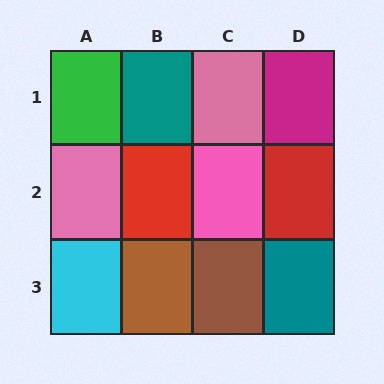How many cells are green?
1 cell is green.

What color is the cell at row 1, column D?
Magenta.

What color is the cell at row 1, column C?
Pink.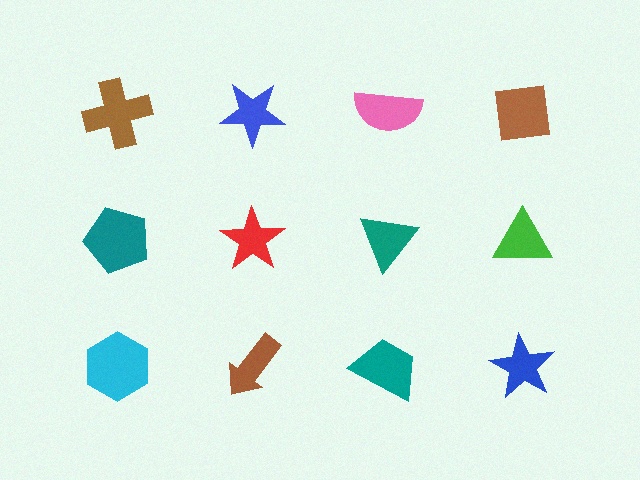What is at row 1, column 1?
A brown cross.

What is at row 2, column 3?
A teal triangle.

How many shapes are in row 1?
4 shapes.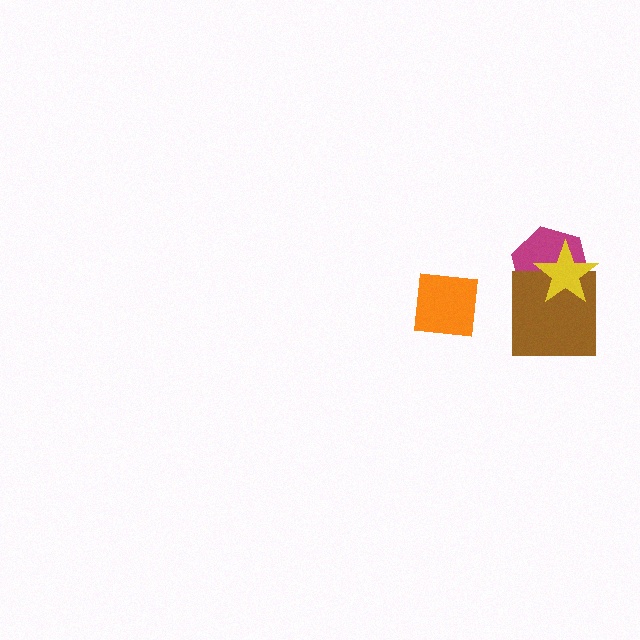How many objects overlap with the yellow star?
2 objects overlap with the yellow star.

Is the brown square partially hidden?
Yes, it is partially covered by another shape.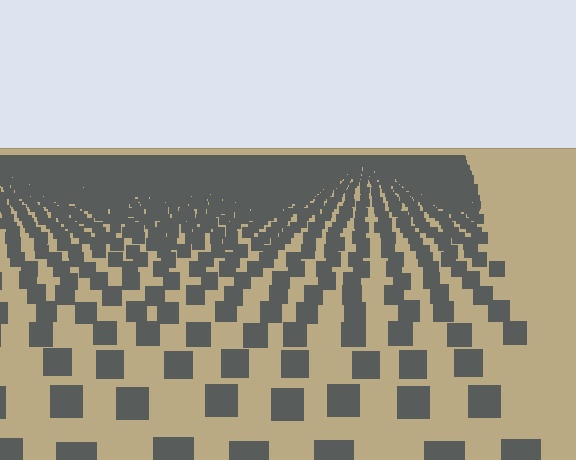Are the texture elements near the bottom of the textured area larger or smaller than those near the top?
Larger. Near the bottom, elements are closer to the viewer and appear at a bigger on-screen size.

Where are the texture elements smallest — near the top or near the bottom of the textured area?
Near the top.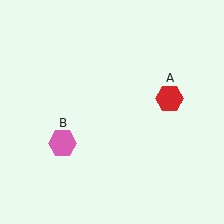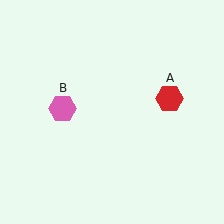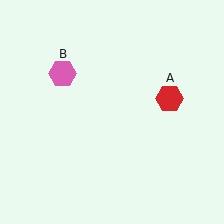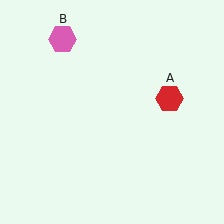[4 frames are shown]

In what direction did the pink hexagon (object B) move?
The pink hexagon (object B) moved up.